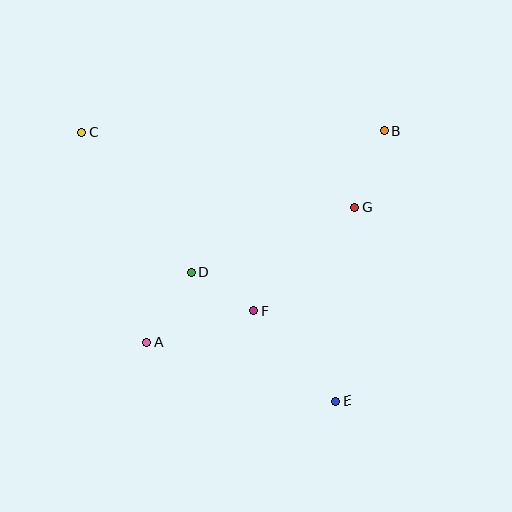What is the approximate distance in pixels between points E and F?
The distance between E and F is approximately 122 pixels.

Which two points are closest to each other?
Points D and F are closest to each other.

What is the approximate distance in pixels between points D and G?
The distance between D and G is approximately 176 pixels.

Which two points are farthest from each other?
Points C and E are farthest from each other.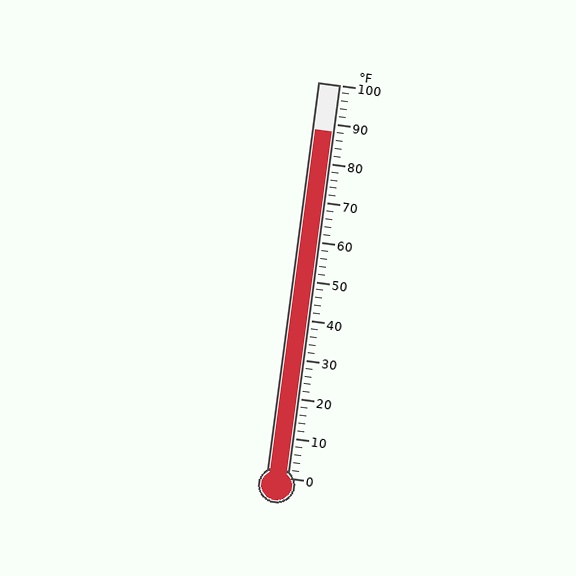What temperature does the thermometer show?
The thermometer shows approximately 88°F.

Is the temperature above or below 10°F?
The temperature is above 10°F.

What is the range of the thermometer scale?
The thermometer scale ranges from 0°F to 100°F.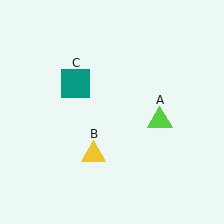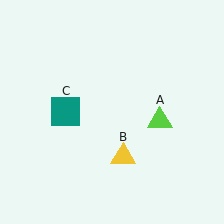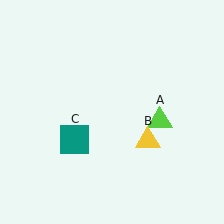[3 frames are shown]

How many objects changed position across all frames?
2 objects changed position: yellow triangle (object B), teal square (object C).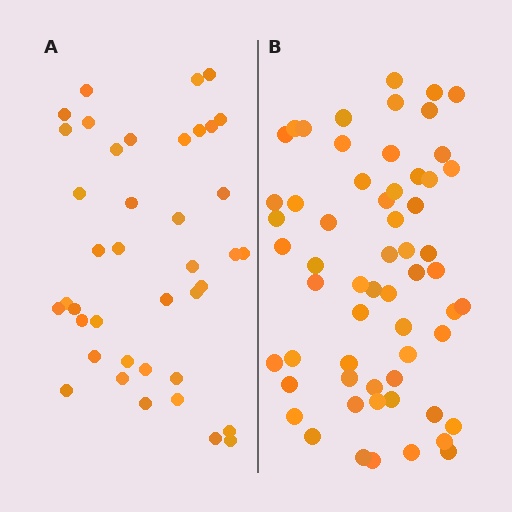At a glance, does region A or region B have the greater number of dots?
Region B (the right region) has more dots.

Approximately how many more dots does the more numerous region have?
Region B has approximately 20 more dots than region A.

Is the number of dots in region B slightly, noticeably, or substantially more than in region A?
Region B has substantially more. The ratio is roughly 1.5 to 1.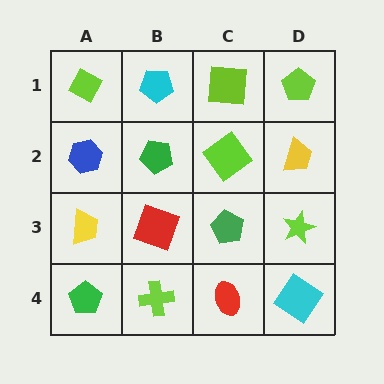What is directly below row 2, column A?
A yellow trapezoid.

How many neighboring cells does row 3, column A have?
3.